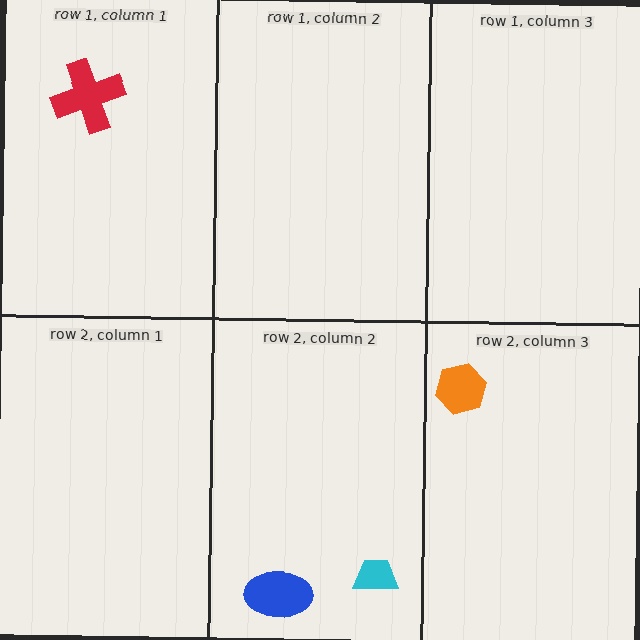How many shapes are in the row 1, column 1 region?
1.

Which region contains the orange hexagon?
The row 2, column 3 region.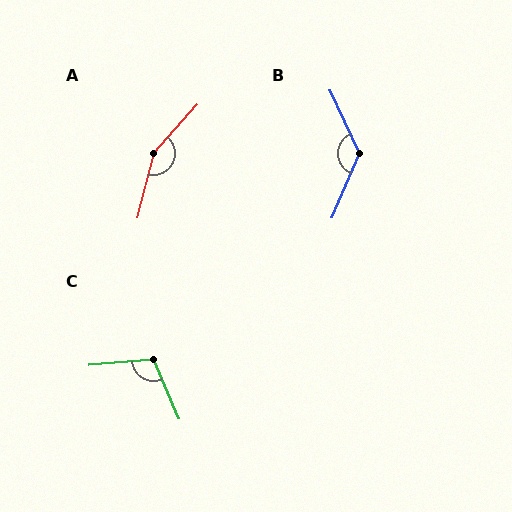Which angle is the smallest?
C, at approximately 109 degrees.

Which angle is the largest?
A, at approximately 152 degrees.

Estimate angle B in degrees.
Approximately 132 degrees.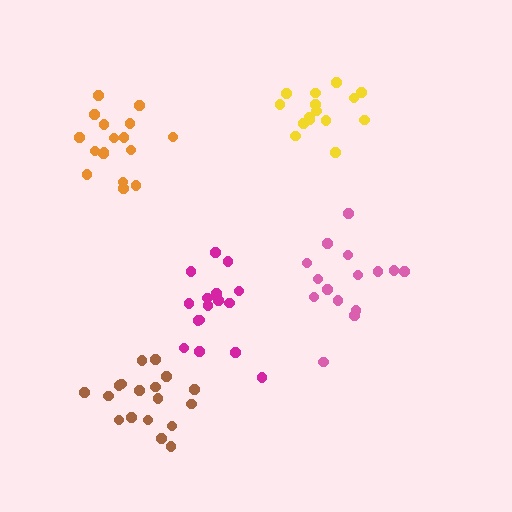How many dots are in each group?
Group 1: 16 dots, Group 2: 15 dots, Group 3: 17 dots, Group 4: 15 dots, Group 5: 18 dots (81 total).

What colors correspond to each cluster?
The clusters are colored: magenta, yellow, orange, pink, brown.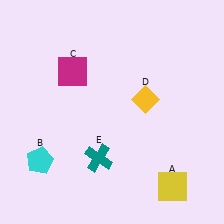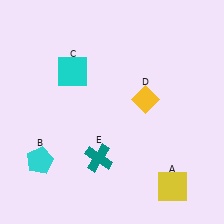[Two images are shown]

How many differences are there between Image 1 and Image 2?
There is 1 difference between the two images.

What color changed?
The square (C) changed from magenta in Image 1 to cyan in Image 2.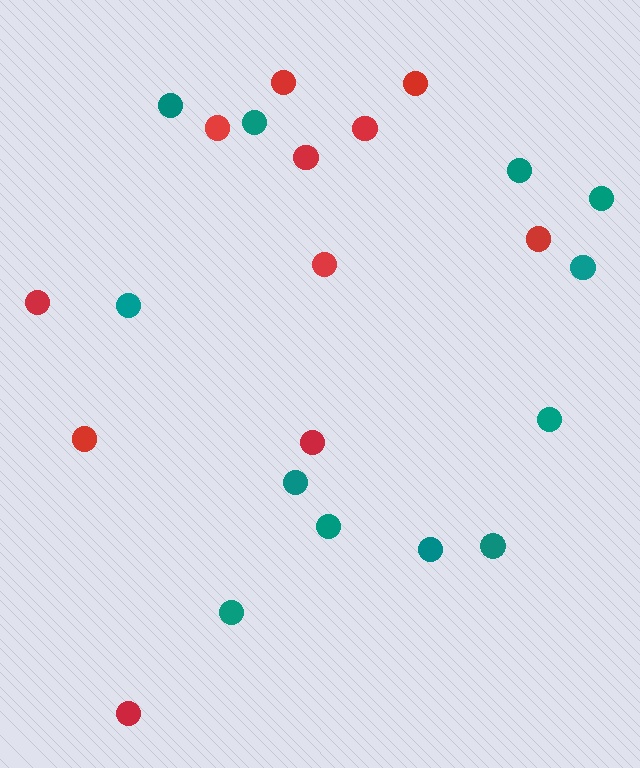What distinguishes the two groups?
There are 2 groups: one group of teal circles (12) and one group of red circles (11).